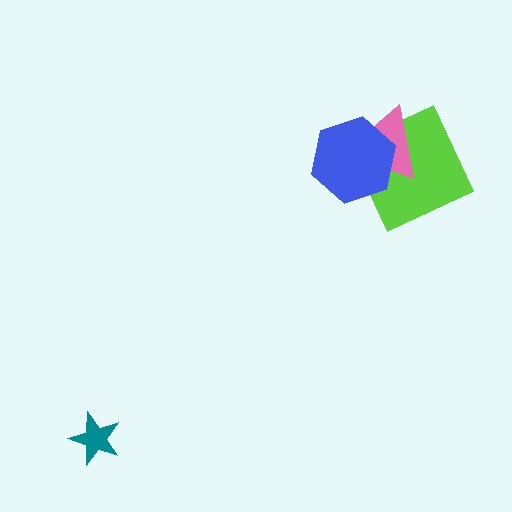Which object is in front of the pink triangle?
The blue hexagon is in front of the pink triangle.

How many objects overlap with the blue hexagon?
2 objects overlap with the blue hexagon.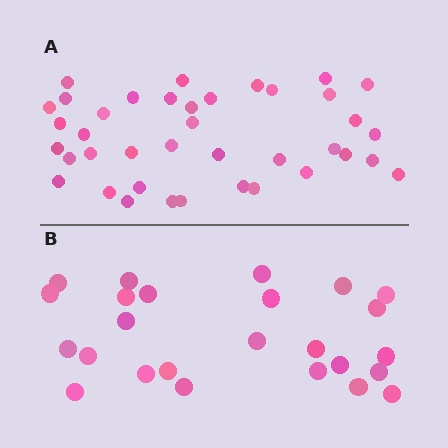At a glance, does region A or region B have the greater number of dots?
Region A (the top region) has more dots.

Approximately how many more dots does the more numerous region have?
Region A has approximately 15 more dots than region B.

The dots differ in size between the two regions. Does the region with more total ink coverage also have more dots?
No. Region B has more total ink coverage because its dots are larger, but region A actually contains more individual dots. Total area can be misleading — the number of items is what matters here.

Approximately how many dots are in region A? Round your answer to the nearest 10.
About 40 dots. (The exact count is 39, which rounds to 40.)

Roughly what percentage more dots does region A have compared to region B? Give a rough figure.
About 55% more.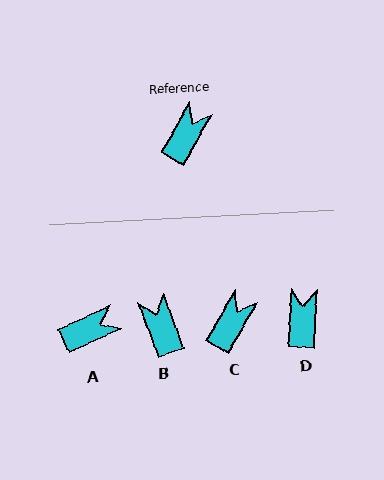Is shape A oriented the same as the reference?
No, it is off by about 35 degrees.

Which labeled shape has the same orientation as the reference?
C.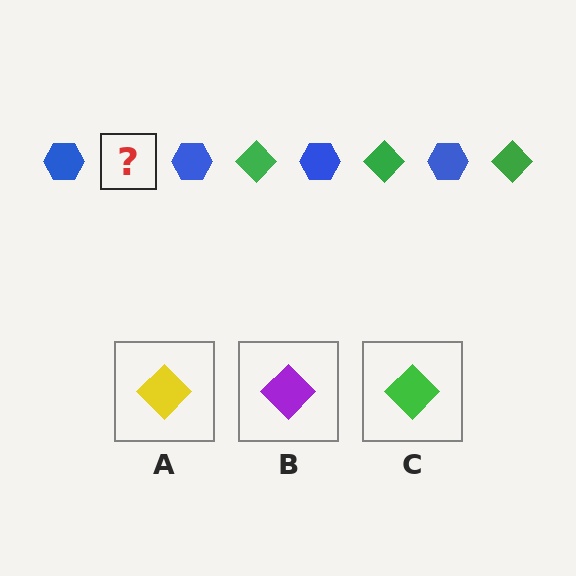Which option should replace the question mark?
Option C.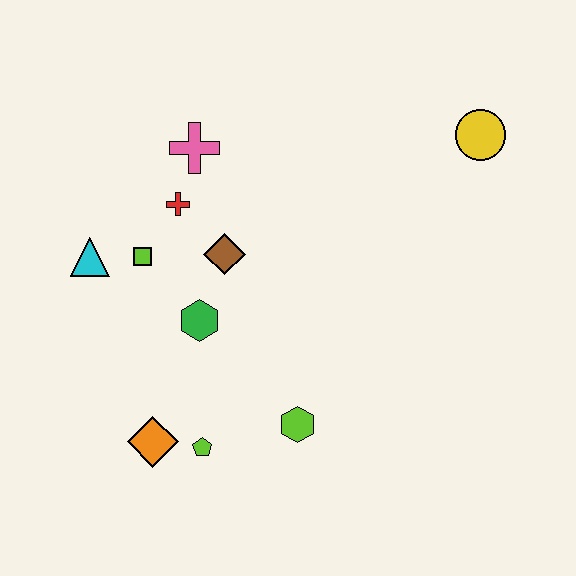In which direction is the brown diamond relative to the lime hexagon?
The brown diamond is above the lime hexagon.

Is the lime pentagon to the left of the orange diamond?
No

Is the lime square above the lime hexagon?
Yes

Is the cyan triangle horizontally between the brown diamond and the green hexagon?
No